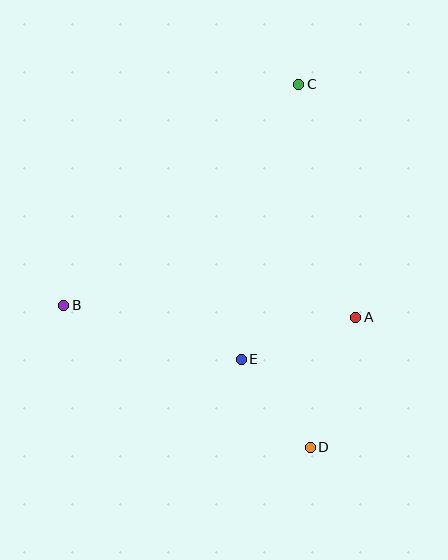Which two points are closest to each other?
Points D and E are closest to each other.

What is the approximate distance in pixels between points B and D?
The distance between B and D is approximately 285 pixels.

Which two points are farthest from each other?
Points C and D are farthest from each other.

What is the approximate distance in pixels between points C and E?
The distance between C and E is approximately 281 pixels.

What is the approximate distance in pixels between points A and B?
The distance between A and B is approximately 293 pixels.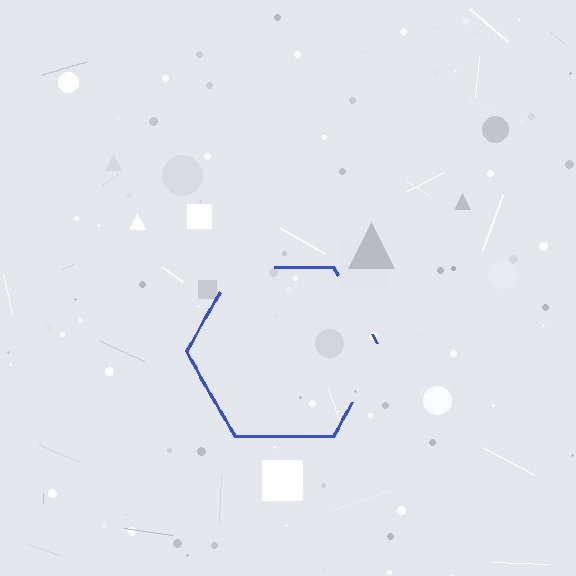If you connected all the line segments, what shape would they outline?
They would outline a hexagon.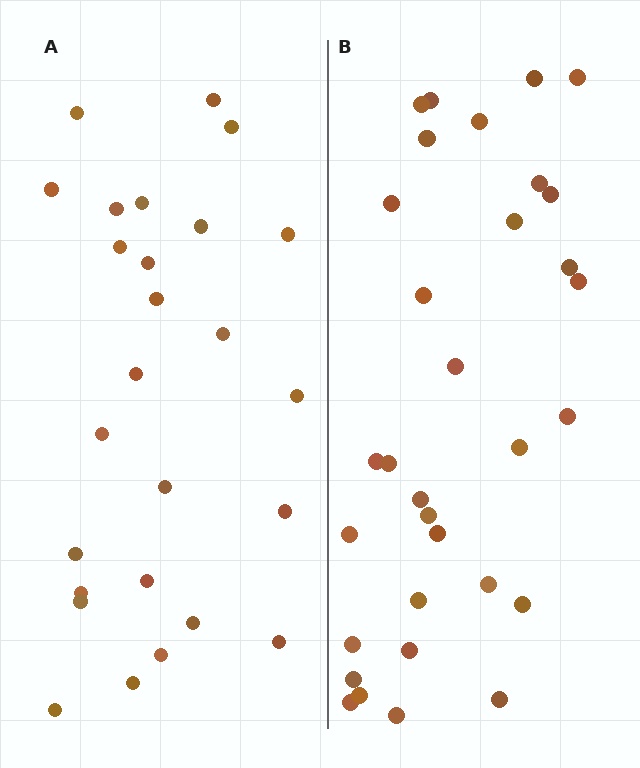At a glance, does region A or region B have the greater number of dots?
Region B (the right region) has more dots.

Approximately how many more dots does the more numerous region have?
Region B has about 6 more dots than region A.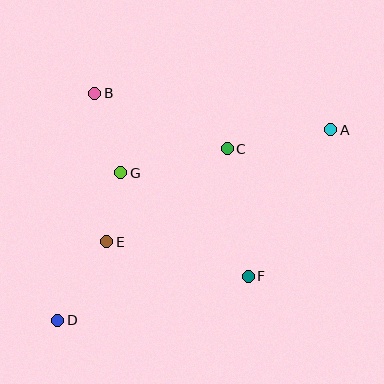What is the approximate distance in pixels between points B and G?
The distance between B and G is approximately 84 pixels.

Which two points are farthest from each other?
Points A and D are farthest from each other.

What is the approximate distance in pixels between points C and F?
The distance between C and F is approximately 129 pixels.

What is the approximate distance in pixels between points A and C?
The distance between A and C is approximately 105 pixels.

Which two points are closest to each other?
Points E and G are closest to each other.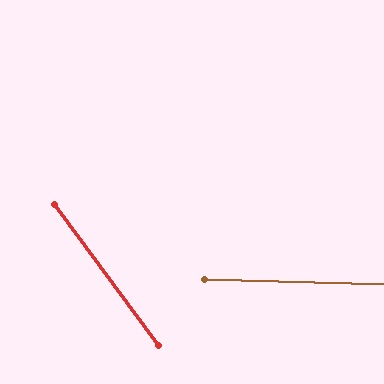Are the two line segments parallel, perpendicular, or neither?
Neither parallel nor perpendicular — they differ by about 52°.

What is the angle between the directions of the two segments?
Approximately 52 degrees.